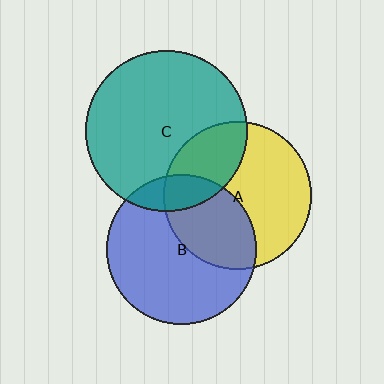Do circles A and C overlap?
Yes.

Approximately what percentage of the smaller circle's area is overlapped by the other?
Approximately 30%.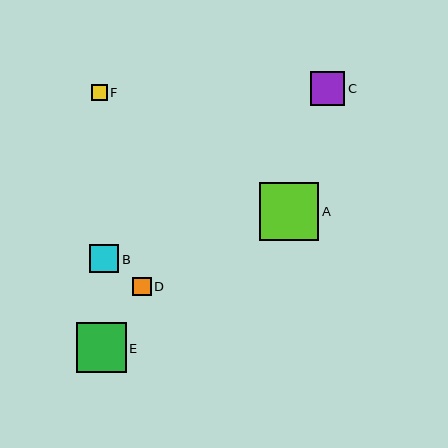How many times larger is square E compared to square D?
Square E is approximately 2.7 times the size of square D.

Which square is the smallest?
Square F is the smallest with a size of approximately 16 pixels.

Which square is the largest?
Square A is the largest with a size of approximately 59 pixels.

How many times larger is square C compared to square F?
Square C is approximately 2.2 times the size of square F.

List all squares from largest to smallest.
From largest to smallest: A, E, C, B, D, F.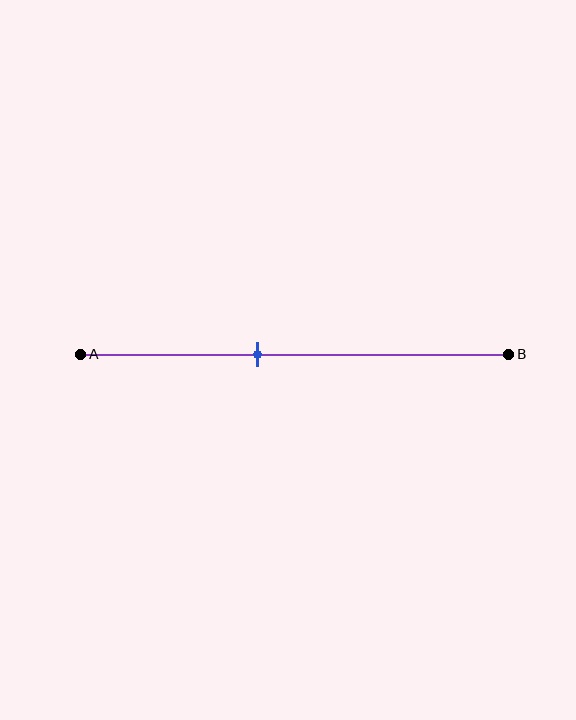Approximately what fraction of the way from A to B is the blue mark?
The blue mark is approximately 40% of the way from A to B.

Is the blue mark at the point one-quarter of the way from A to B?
No, the mark is at about 40% from A, not at the 25% one-quarter point.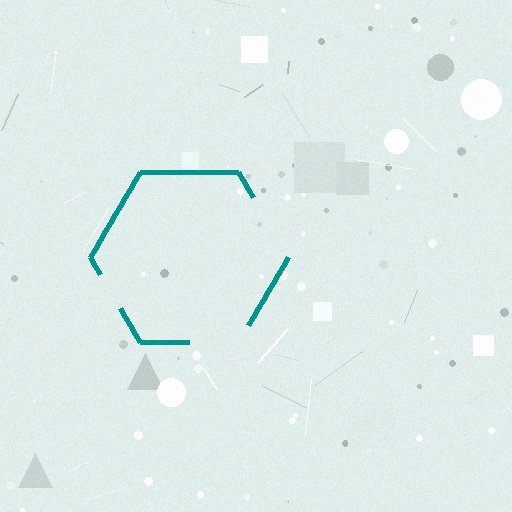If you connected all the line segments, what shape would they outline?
They would outline a hexagon.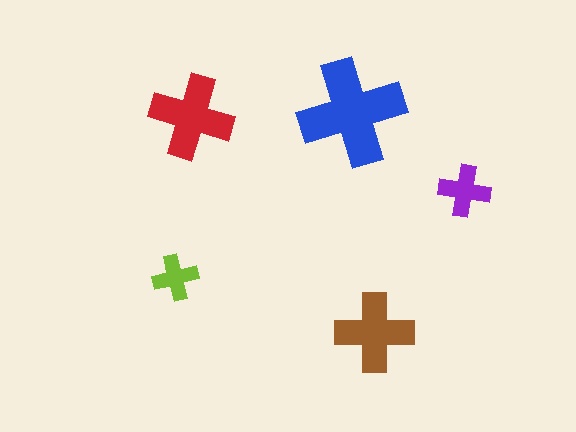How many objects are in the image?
There are 5 objects in the image.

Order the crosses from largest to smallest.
the blue one, the red one, the brown one, the purple one, the lime one.